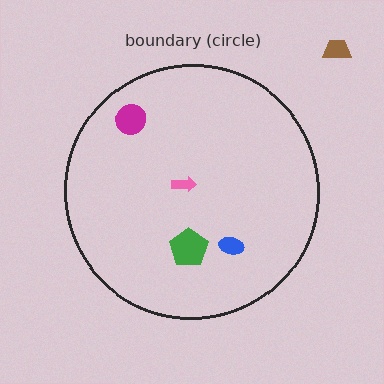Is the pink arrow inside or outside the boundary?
Inside.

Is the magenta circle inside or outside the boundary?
Inside.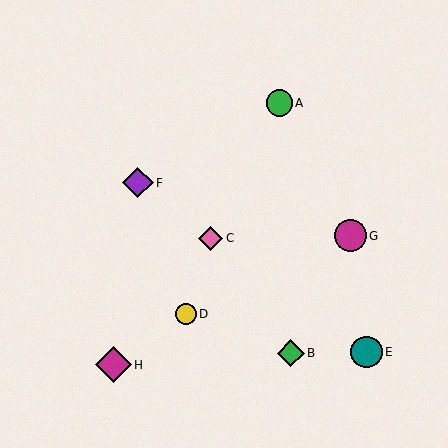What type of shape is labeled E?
Shape E is a teal circle.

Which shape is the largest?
The magenta diamond (labeled H) is the largest.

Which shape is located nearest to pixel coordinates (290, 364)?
The green diamond (labeled B) at (291, 353) is nearest to that location.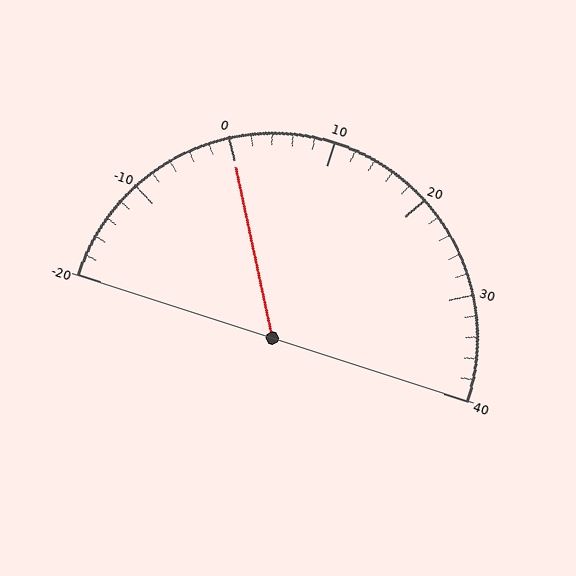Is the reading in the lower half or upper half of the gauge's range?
The reading is in the lower half of the range (-20 to 40).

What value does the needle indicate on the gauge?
The needle indicates approximately 0.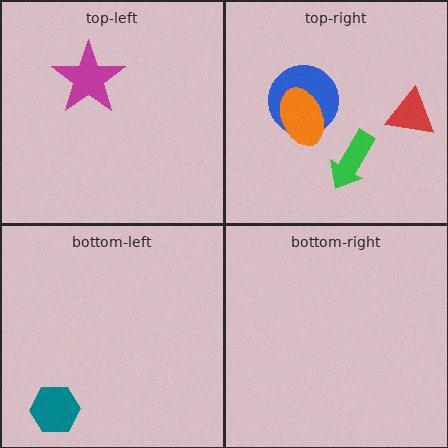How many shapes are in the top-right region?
4.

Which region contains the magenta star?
The top-left region.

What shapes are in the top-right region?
The blue circle, the orange ellipse, the red triangle, the green arrow.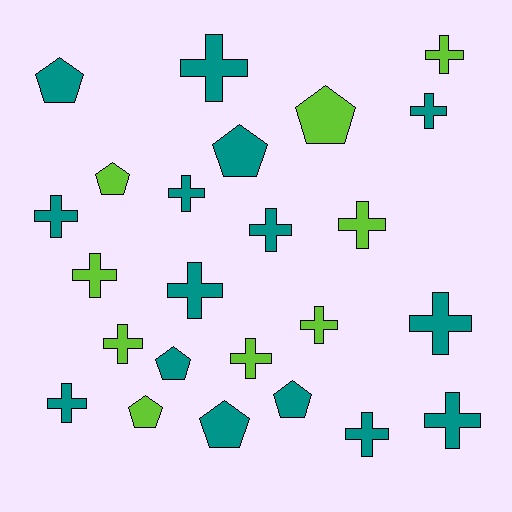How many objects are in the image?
There are 24 objects.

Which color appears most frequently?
Teal, with 15 objects.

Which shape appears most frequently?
Cross, with 16 objects.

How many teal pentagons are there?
There are 5 teal pentagons.